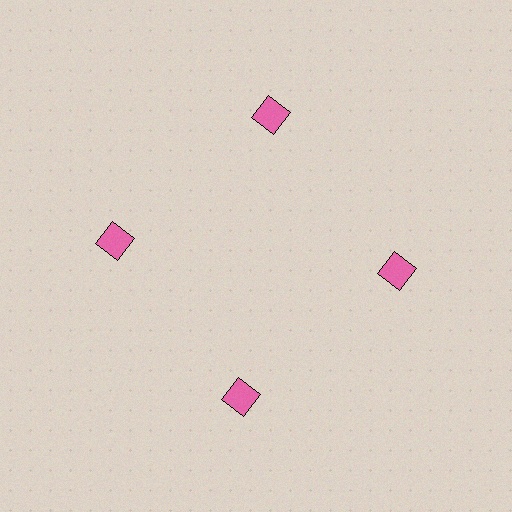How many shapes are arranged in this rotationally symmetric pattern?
There are 4 shapes, arranged in 4 groups of 1.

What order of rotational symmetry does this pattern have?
This pattern has 4-fold rotational symmetry.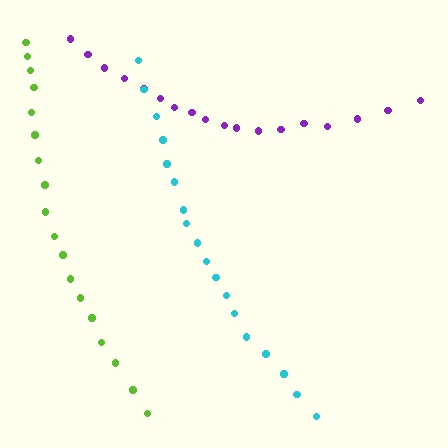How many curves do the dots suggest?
There are 3 distinct paths.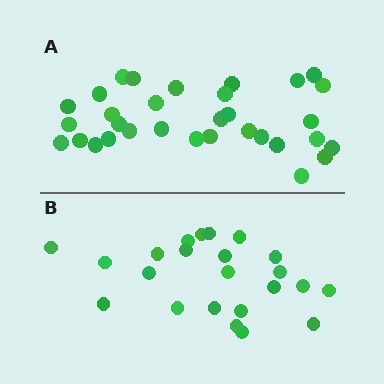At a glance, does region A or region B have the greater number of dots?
Region A (the top region) has more dots.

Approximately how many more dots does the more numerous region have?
Region A has roughly 8 or so more dots than region B.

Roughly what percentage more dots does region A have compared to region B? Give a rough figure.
About 40% more.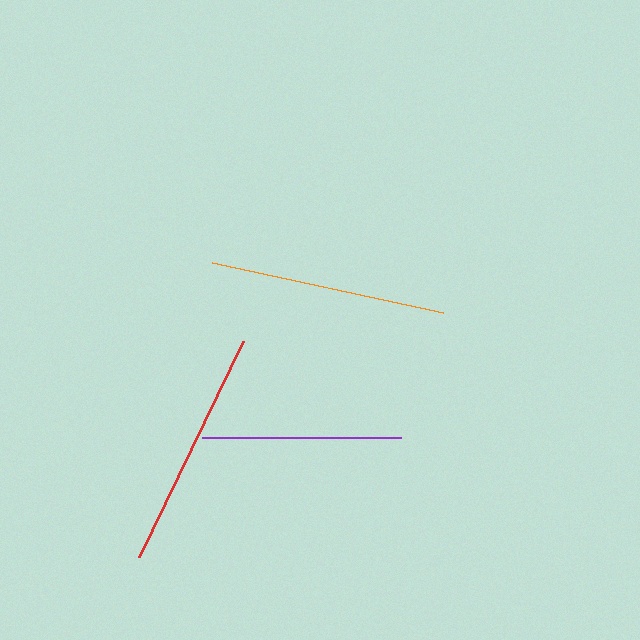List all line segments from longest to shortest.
From longest to shortest: red, orange, purple.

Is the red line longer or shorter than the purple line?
The red line is longer than the purple line.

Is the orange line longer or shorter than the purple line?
The orange line is longer than the purple line.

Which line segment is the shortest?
The purple line is the shortest at approximately 199 pixels.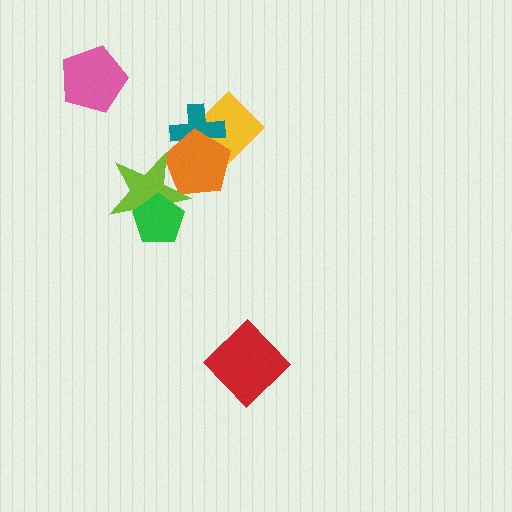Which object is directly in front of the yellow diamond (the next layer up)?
The teal cross is directly in front of the yellow diamond.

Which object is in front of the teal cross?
The orange pentagon is in front of the teal cross.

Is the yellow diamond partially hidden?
Yes, it is partially covered by another shape.